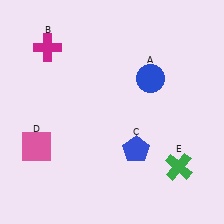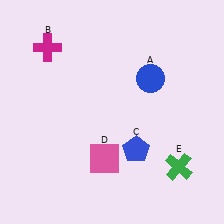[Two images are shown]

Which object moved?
The pink square (D) moved right.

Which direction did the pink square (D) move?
The pink square (D) moved right.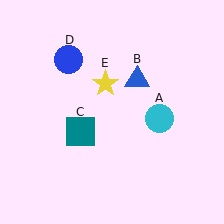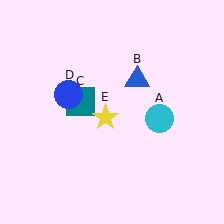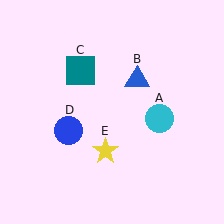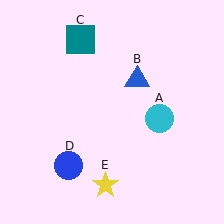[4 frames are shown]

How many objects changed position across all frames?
3 objects changed position: teal square (object C), blue circle (object D), yellow star (object E).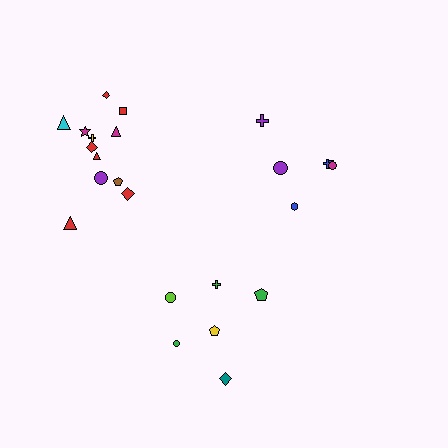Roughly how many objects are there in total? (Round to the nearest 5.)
Roughly 25 objects in total.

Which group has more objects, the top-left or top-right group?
The top-left group.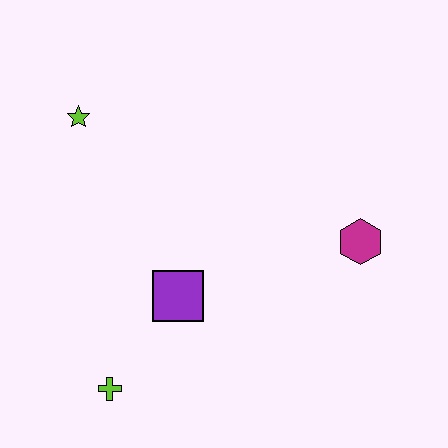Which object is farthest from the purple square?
The lime star is farthest from the purple square.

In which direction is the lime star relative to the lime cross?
The lime star is above the lime cross.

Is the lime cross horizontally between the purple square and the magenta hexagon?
No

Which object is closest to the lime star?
The purple square is closest to the lime star.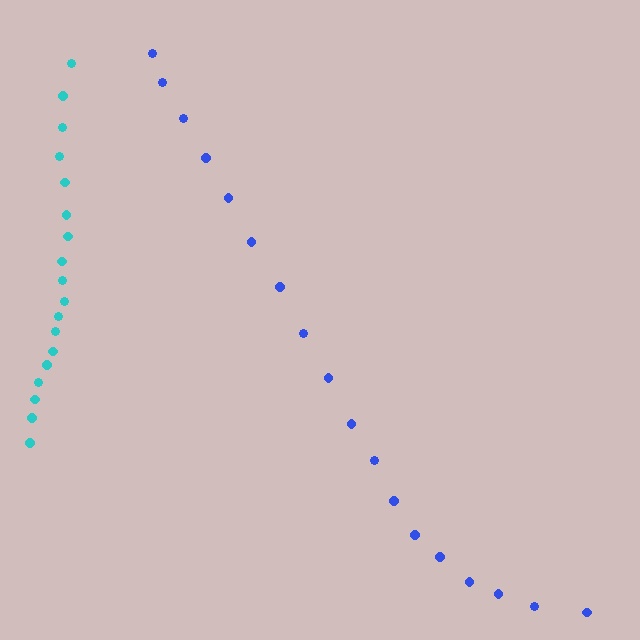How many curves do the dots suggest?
There are 2 distinct paths.